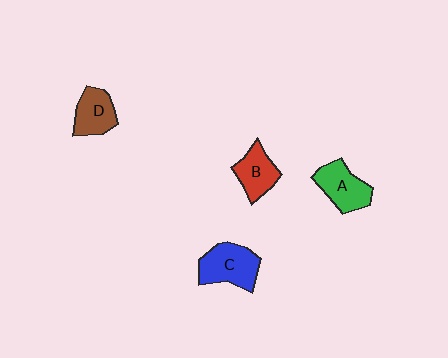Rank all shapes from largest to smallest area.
From largest to smallest: C (blue), A (green), D (brown), B (red).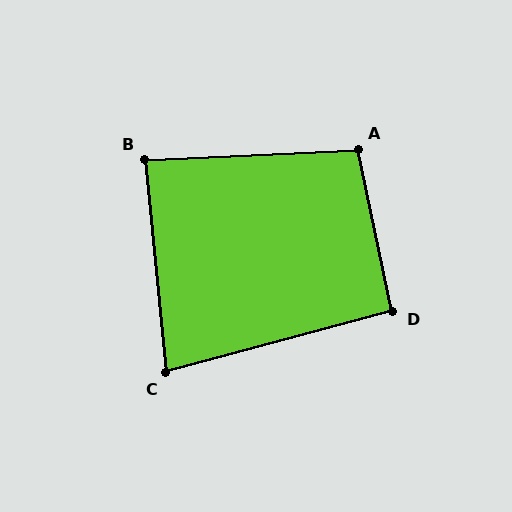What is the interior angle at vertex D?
Approximately 93 degrees (approximately right).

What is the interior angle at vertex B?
Approximately 87 degrees (approximately right).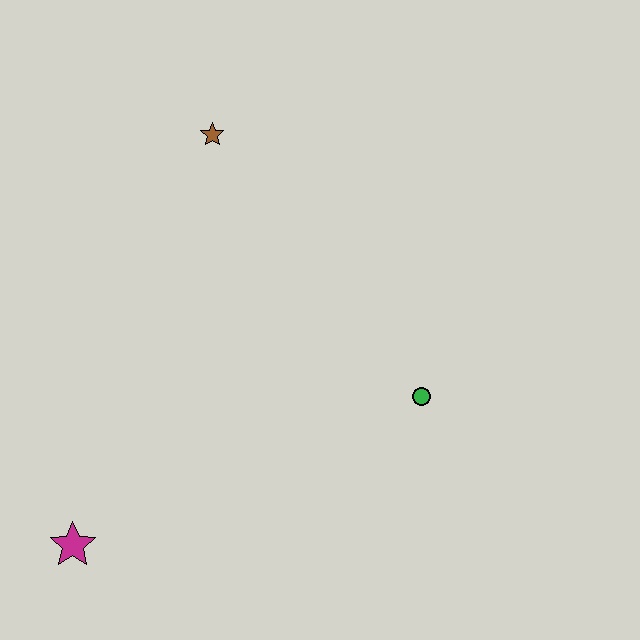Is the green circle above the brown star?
No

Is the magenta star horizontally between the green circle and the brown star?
No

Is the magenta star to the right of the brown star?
No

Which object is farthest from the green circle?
The magenta star is farthest from the green circle.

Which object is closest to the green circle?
The brown star is closest to the green circle.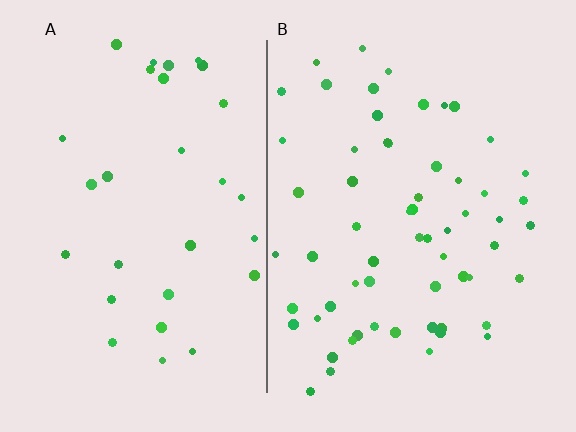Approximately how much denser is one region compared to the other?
Approximately 2.0× — region B over region A.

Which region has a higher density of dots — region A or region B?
B (the right).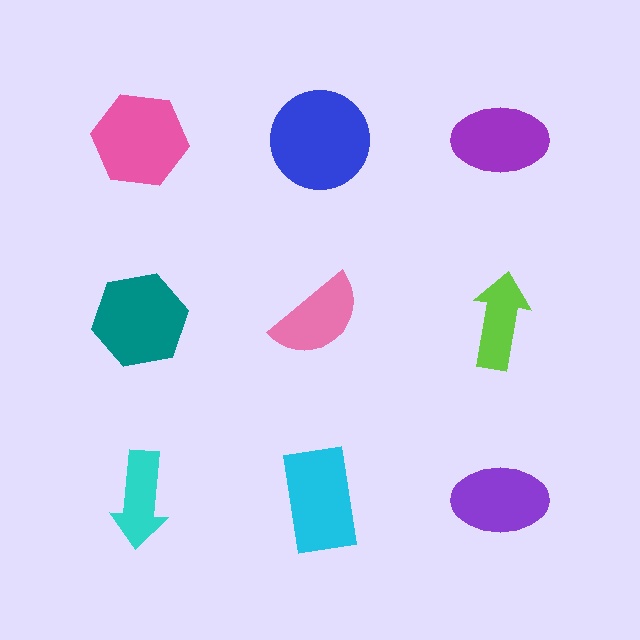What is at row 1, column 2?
A blue circle.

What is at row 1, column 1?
A pink hexagon.